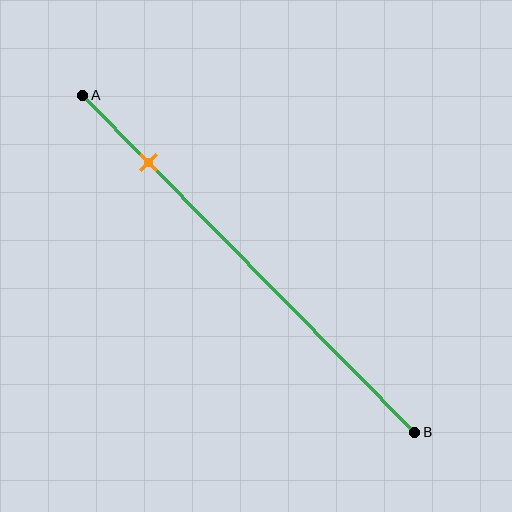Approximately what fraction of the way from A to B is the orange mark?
The orange mark is approximately 20% of the way from A to B.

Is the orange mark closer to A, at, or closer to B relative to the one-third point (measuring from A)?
The orange mark is closer to point A than the one-third point of segment AB.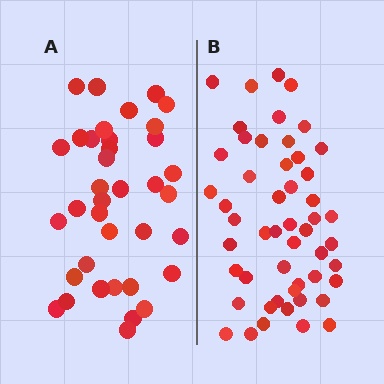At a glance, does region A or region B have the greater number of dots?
Region B (the right region) has more dots.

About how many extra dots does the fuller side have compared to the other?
Region B has approximately 15 more dots than region A.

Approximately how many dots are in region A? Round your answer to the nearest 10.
About 40 dots. (The exact count is 37, which rounds to 40.)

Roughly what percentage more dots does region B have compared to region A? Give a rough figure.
About 40% more.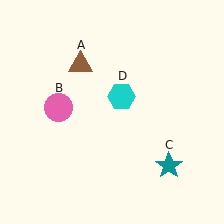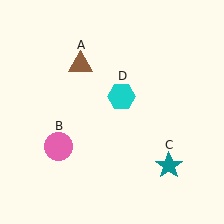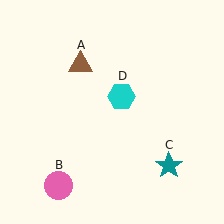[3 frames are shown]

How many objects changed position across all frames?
1 object changed position: pink circle (object B).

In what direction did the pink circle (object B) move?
The pink circle (object B) moved down.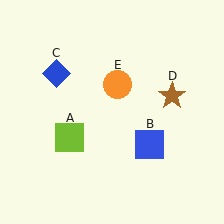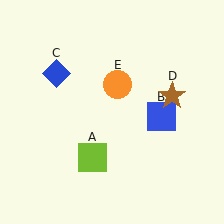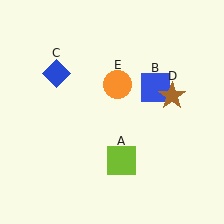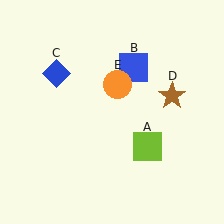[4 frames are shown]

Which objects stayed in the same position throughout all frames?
Blue diamond (object C) and brown star (object D) and orange circle (object E) remained stationary.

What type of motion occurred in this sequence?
The lime square (object A), blue square (object B) rotated counterclockwise around the center of the scene.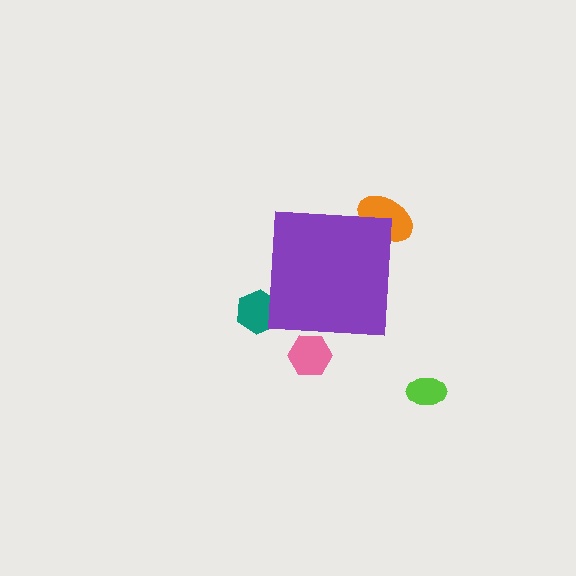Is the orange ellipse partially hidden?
Yes, the orange ellipse is partially hidden behind the purple square.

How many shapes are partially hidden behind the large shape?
3 shapes are partially hidden.